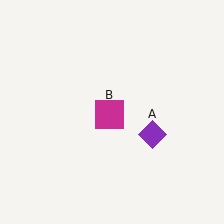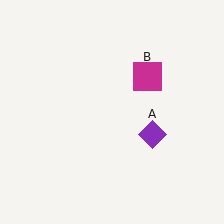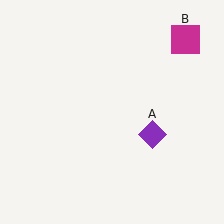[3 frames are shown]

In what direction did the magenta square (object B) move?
The magenta square (object B) moved up and to the right.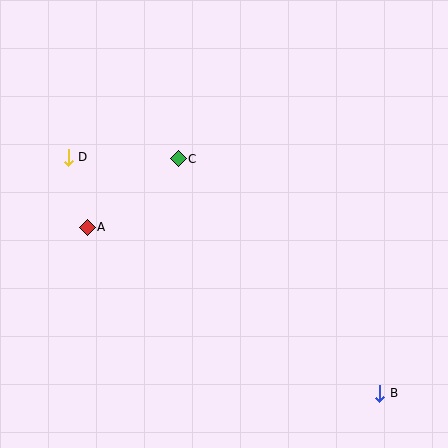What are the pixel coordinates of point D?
Point D is at (68, 157).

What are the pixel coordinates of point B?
Point B is at (380, 393).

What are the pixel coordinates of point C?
Point C is at (178, 159).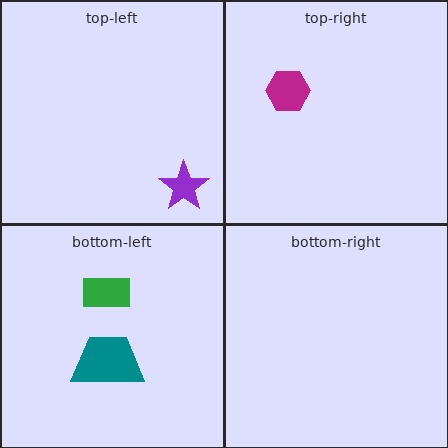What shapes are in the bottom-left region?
The green rectangle, the teal trapezoid.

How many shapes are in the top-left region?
1.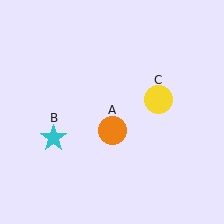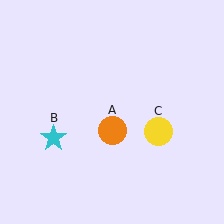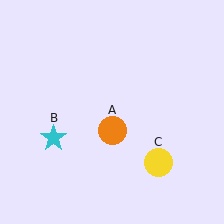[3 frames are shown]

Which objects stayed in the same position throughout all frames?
Orange circle (object A) and cyan star (object B) remained stationary.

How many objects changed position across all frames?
1 object changed position: yellow circle (object C).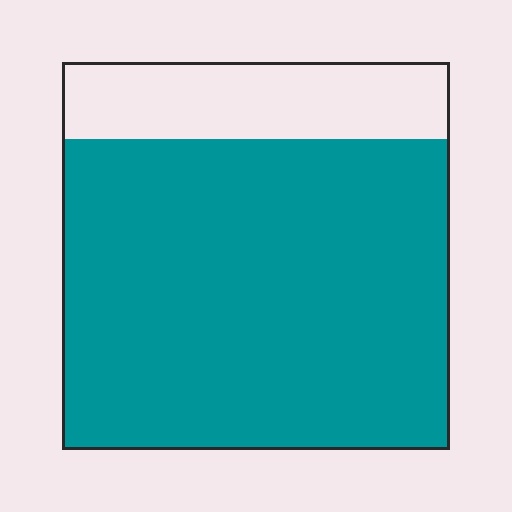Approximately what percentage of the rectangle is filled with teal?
Approximately 80%.